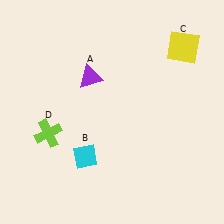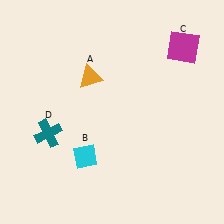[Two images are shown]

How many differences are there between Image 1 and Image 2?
There are 3 differences between the two images.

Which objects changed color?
A changed from purple to orange. C changed from yellow to magenta. D changed from lime to teal.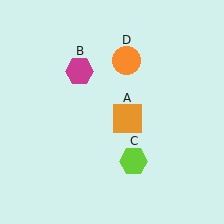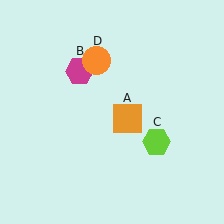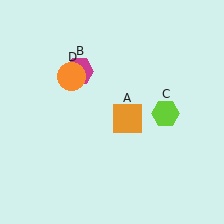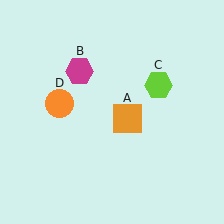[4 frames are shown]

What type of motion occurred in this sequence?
The lime hexagon (object C), orange circle (object D) rotated counterclockwise around the center of the scene.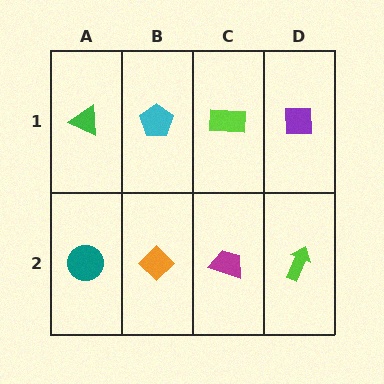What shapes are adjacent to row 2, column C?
A lime rectangle (row 1, column C), an orange diamond (row 2, column B), a lime arrow (row 2, column D).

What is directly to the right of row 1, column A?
A cyan pentagon.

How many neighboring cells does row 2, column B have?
3.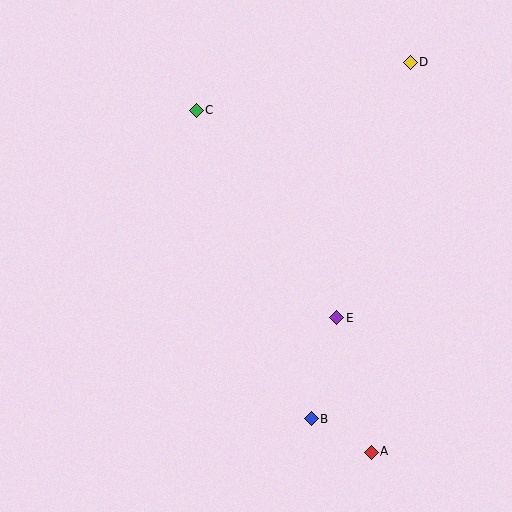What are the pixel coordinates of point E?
Point E is at (336, 318).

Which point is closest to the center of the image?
Point E at (336, 318) is closest to the center.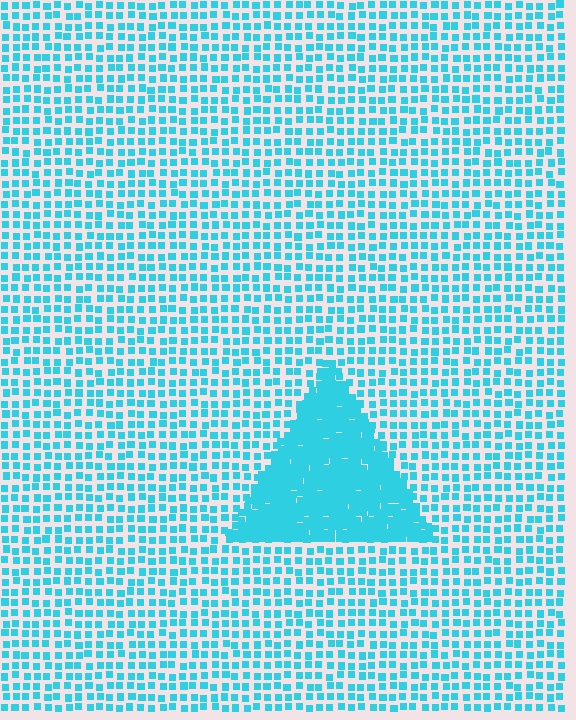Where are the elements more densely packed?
The elements are more densely packed inside the triangle boundary.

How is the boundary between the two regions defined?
The boundary is defined by a change in element density (approximately 2.6x ratio). All elements are the same color, size, and shape.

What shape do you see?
I see a triangle.